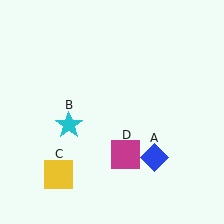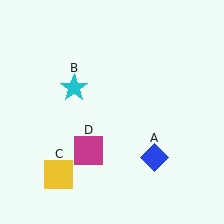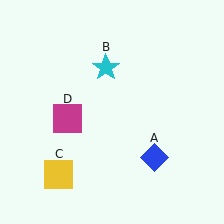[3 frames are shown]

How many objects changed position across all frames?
2 objects changed position: cyan star (object B), magenta square (object D).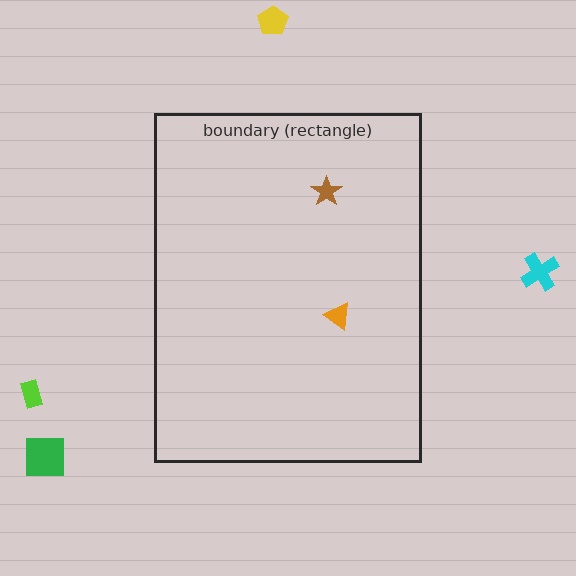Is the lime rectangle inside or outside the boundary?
Outside.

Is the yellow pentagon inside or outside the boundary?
Outside.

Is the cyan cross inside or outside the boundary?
Outside.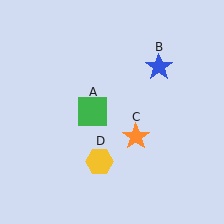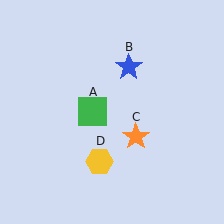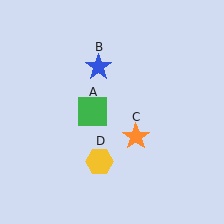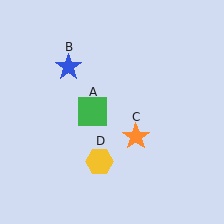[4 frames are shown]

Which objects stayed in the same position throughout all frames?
Green square (object A) and orange star (object C) and yellow hexagon (object D) remained stationary.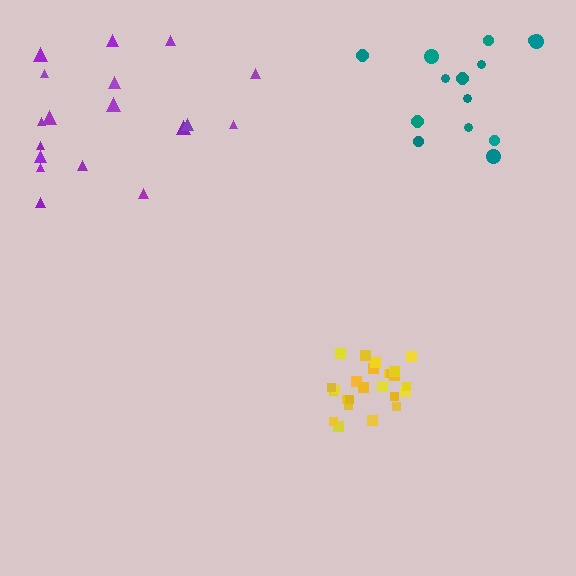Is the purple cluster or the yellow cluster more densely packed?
Yellow.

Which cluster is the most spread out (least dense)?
Purple.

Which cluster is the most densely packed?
Yellow.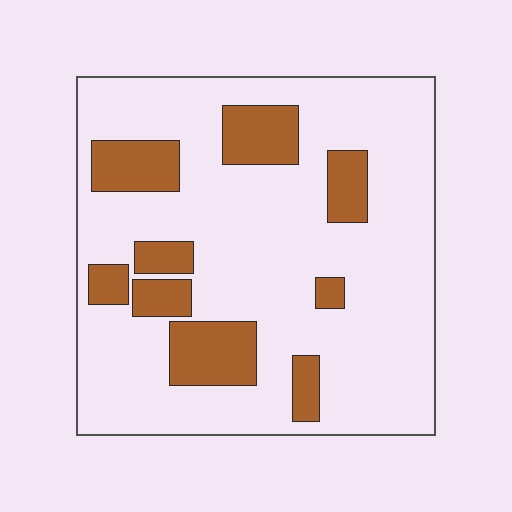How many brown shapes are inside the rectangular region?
9.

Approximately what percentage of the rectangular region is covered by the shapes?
Approximately 20%.